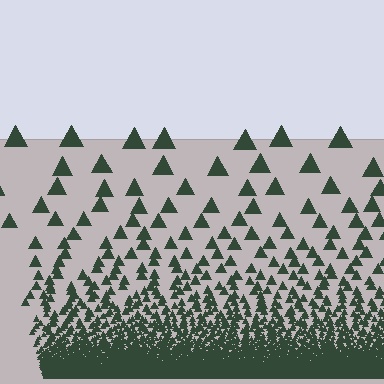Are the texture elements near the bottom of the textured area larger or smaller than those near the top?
Smaller. The gradient is inverted — elements near the bottom are smaller and denser.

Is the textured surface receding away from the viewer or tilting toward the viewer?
The surface appears to tilt toward the viewer. Texture elements get larger and sparser toward the top.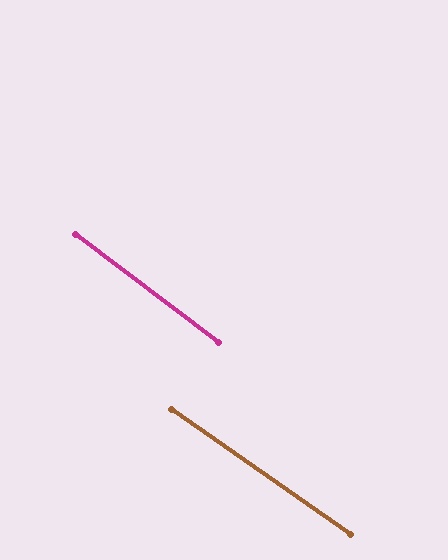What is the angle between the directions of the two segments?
Approximately 2 degrees.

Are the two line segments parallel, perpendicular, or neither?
Parallel — their directions differ by only 1.9°.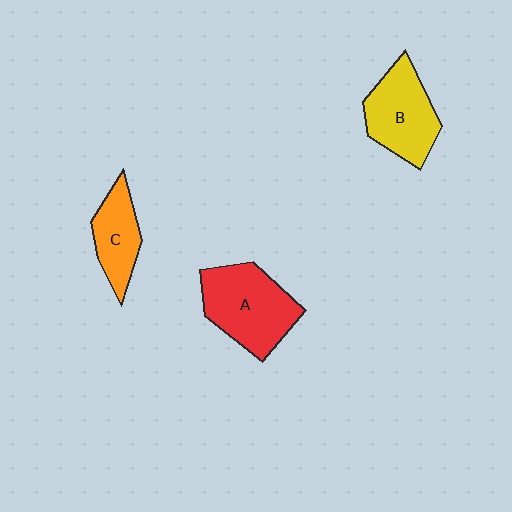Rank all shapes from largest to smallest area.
From largest to smallest: A (red), B (yellow), C (orange).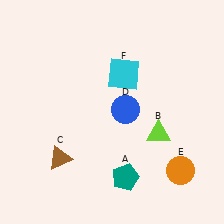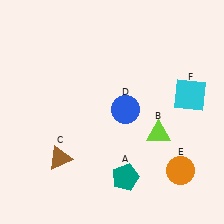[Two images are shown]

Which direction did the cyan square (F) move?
The cyan square (F) moved right.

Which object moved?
The cyan square (F) moved right.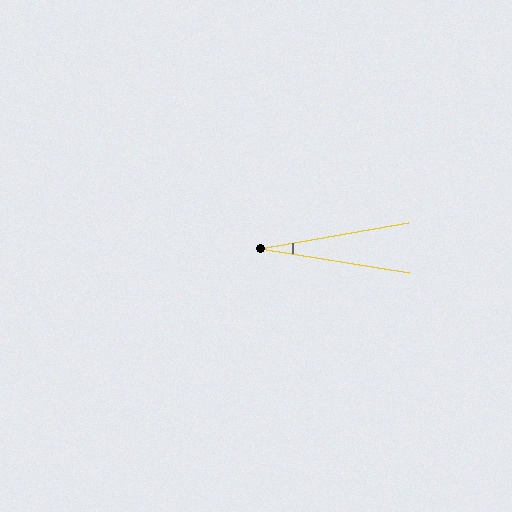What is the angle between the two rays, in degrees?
Approximately 19 degrees.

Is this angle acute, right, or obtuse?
It is acute.